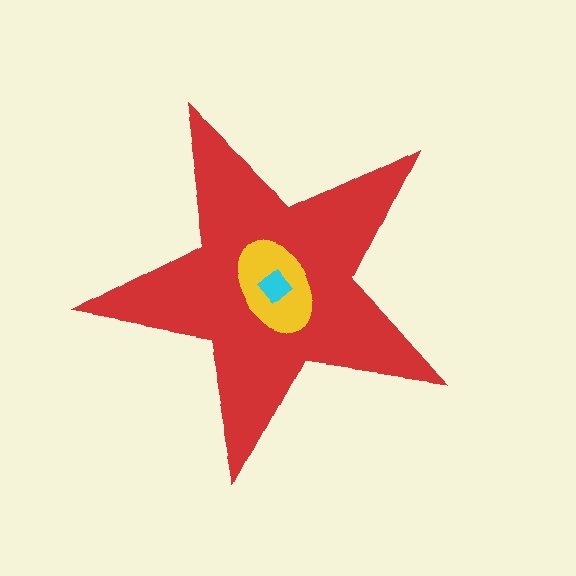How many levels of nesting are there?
3.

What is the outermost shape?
The red star.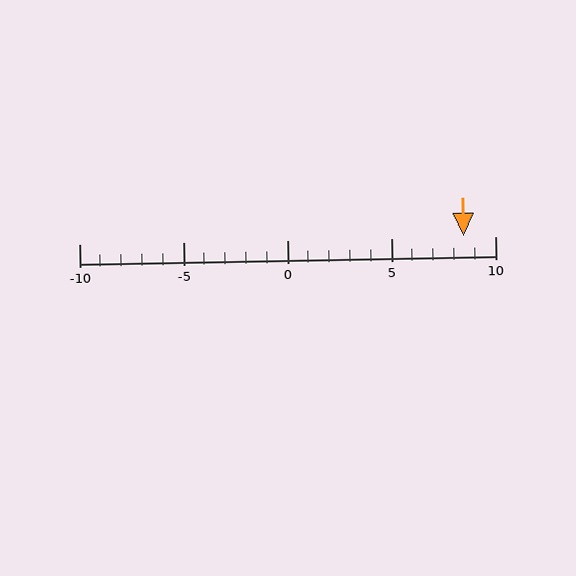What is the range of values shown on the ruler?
The ruler shows values from -10 to 10.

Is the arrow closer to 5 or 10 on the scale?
The arrow is closer to 10.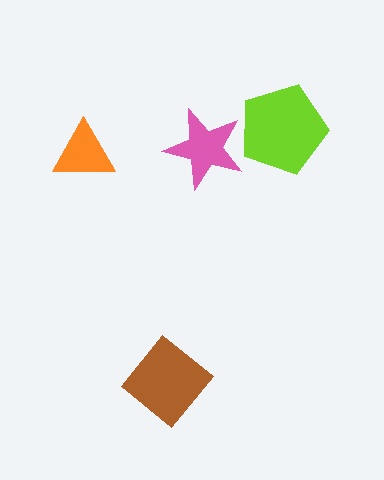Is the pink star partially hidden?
Yes, it is partially covered by another shape.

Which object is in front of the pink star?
The lime pentagon is in front of the pink star.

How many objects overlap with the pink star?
1 object overlaps with the pink star.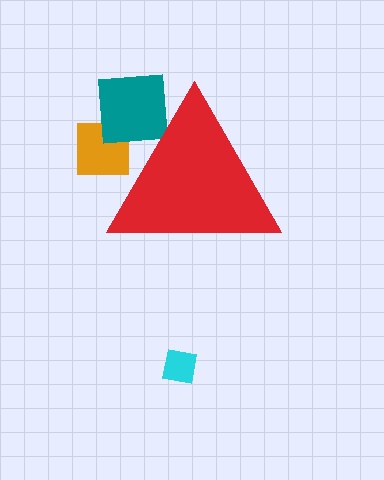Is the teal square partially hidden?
Yes, the teal square is partially hidden behind the red triangle.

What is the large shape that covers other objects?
A red triangle.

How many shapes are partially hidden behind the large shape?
2 shapes are partially hidden.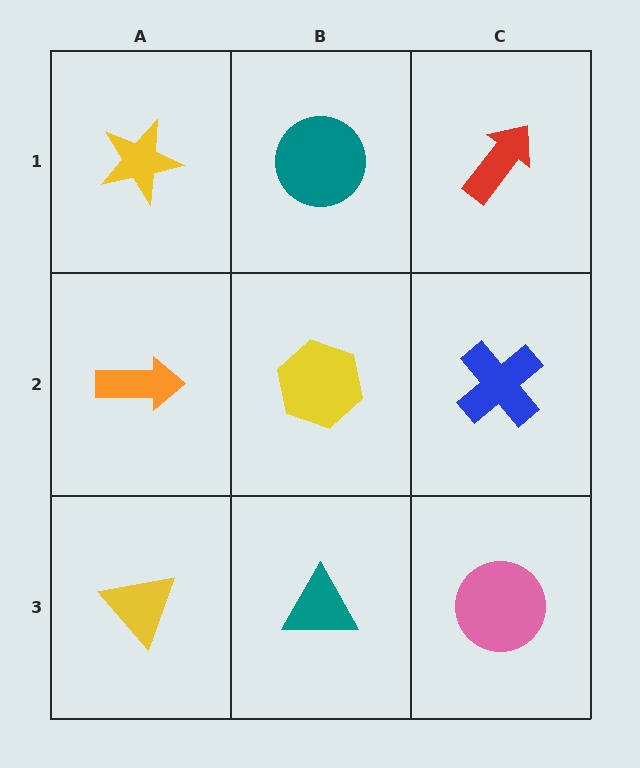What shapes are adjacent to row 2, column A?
A yellow star (row 1, column A), a yellow triangle (row 3, column A), a yellow hexagon (row 2, column B).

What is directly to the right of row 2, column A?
A yellow hexagon.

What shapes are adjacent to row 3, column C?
A blue cross (row 2, column C), a teal triangle (row 3, column B).